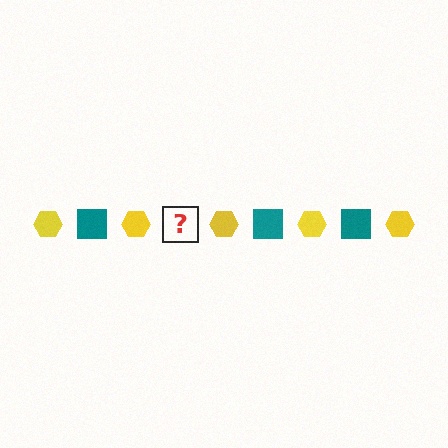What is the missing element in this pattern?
The missing element is a teal square.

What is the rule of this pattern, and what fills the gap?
The rule is that the pattern alternates between yellow hexagon and teal square. The gap should be filled with a teal square.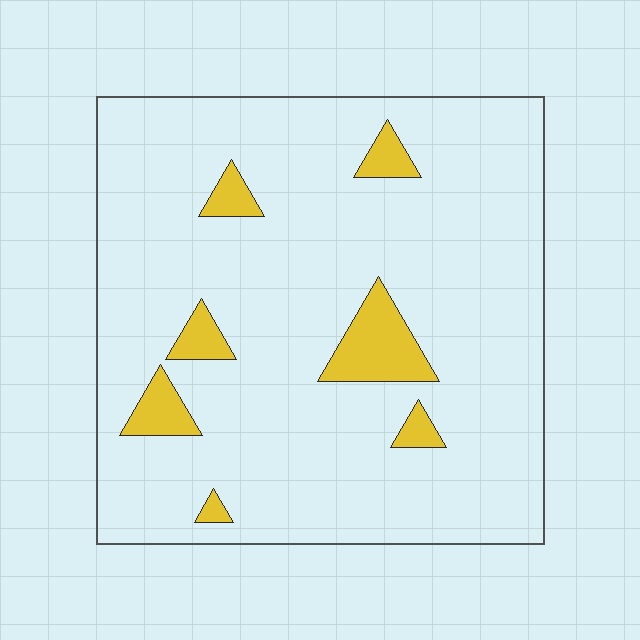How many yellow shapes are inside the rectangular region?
7.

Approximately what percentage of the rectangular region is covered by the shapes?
Approximately 10%.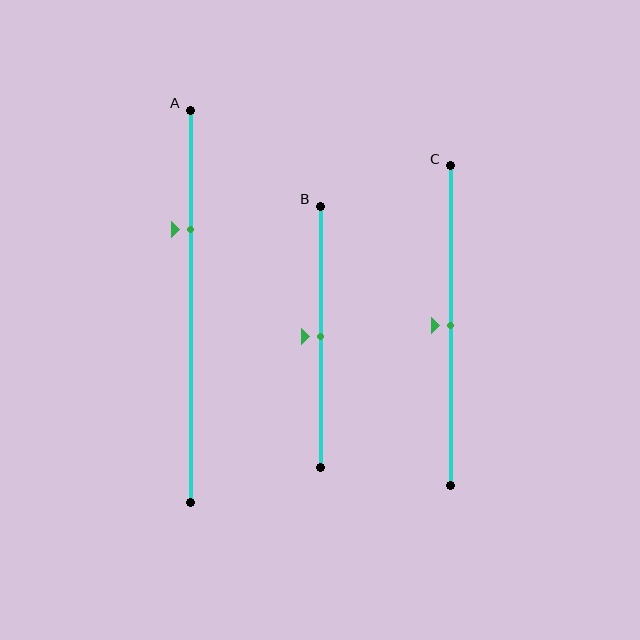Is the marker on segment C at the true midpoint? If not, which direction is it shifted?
Yes, the marker on segment C is at the true midpoint.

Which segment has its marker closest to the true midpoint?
Segment B has its marker closest to the true midpoint.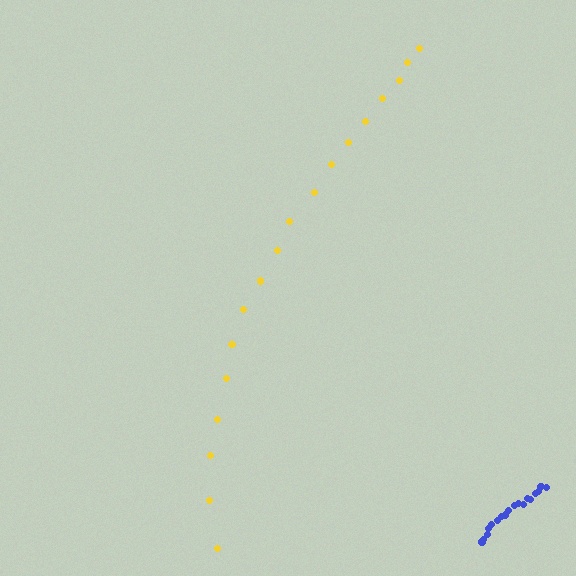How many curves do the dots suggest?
There are 2 distinct paths.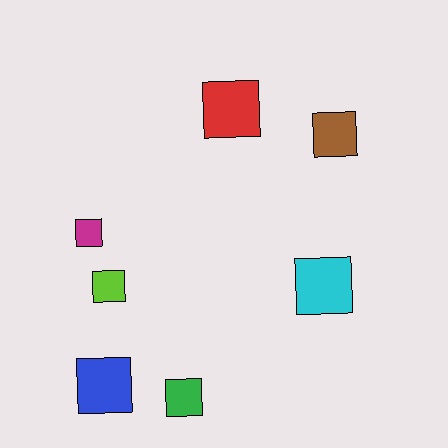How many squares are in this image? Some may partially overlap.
There are 7 squares.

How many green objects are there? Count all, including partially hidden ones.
There is 1 green object.